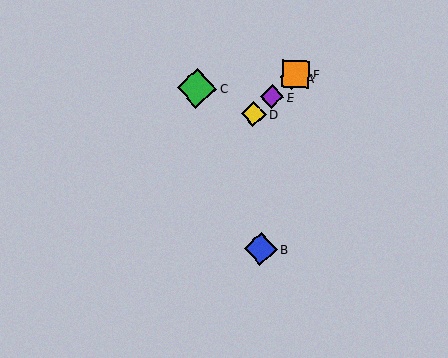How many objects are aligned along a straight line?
4 objects (A, D, E, F) are aligned along a straight line.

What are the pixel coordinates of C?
Object C is at (197, 88).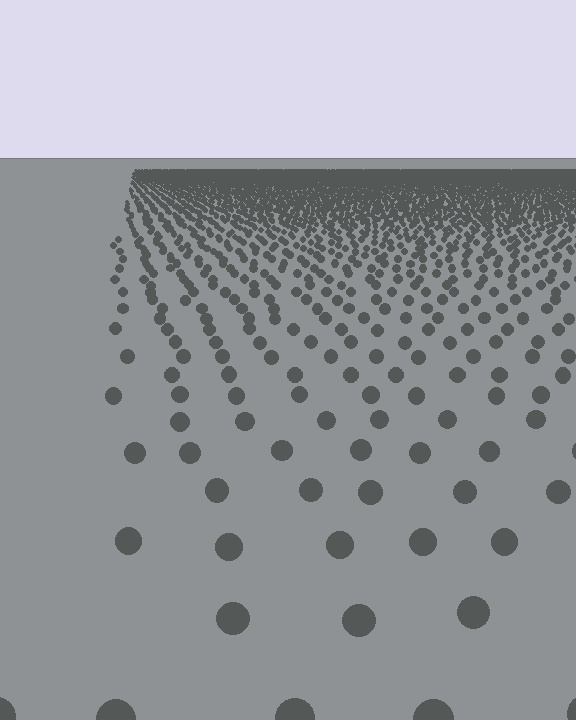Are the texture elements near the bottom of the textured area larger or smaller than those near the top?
Larger. Near the bottom, elements are closer to the viewer and appear at a bigger on-screen size.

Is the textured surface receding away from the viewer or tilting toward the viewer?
The surface is receding away from the viewer. Texture elements get smaller and denser toward the top.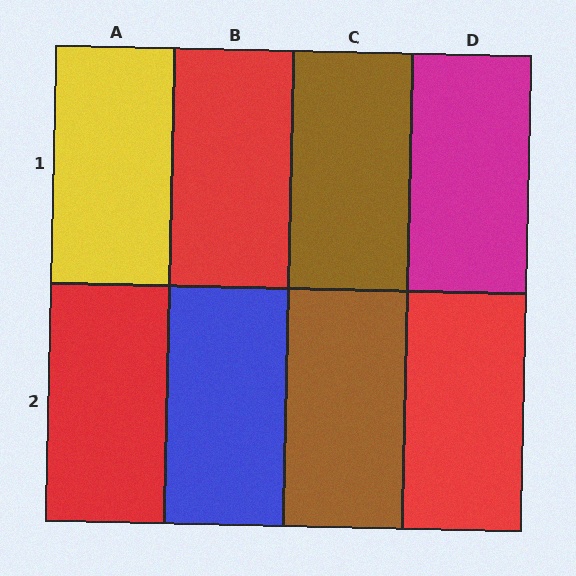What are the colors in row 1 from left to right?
Yellow, red, brown, magenta.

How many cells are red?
3 cells are red.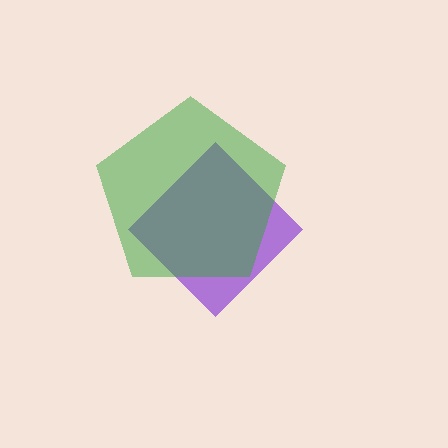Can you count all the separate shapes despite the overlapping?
Yes, there are 2 separate shapes.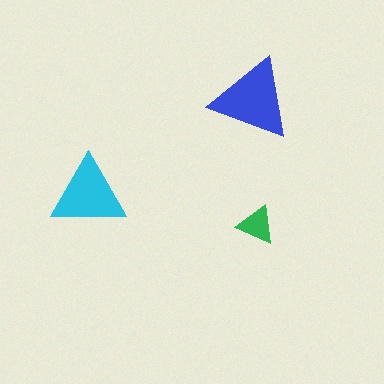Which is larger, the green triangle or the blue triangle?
The blue one.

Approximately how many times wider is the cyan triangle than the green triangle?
About 2 times wider.